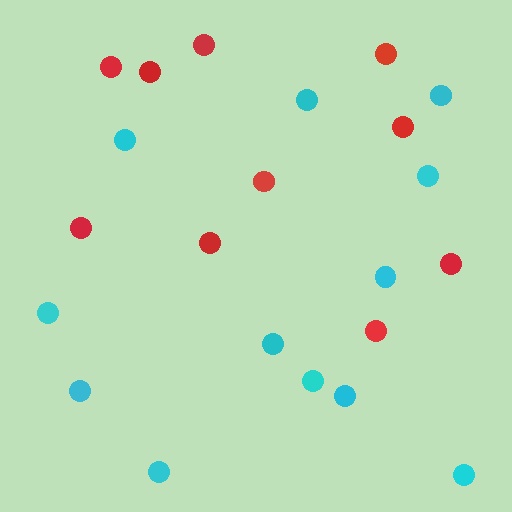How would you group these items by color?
There are 2 groups: one group of cyan circles (12) and one group of red circles (10).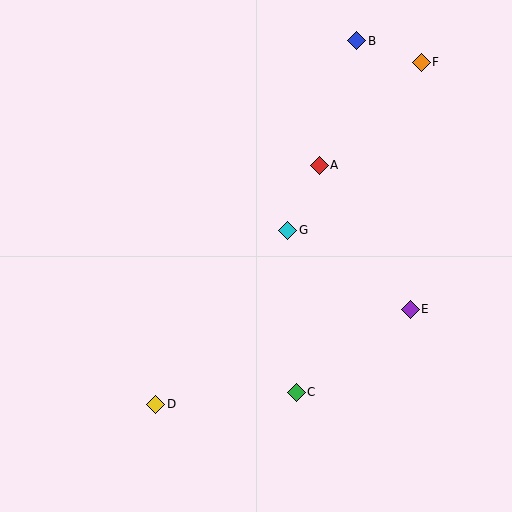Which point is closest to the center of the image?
Point G at (287, 230) is closest to the center.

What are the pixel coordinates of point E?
Point E is at (410, 309).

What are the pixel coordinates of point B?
Point B is at (357, 41).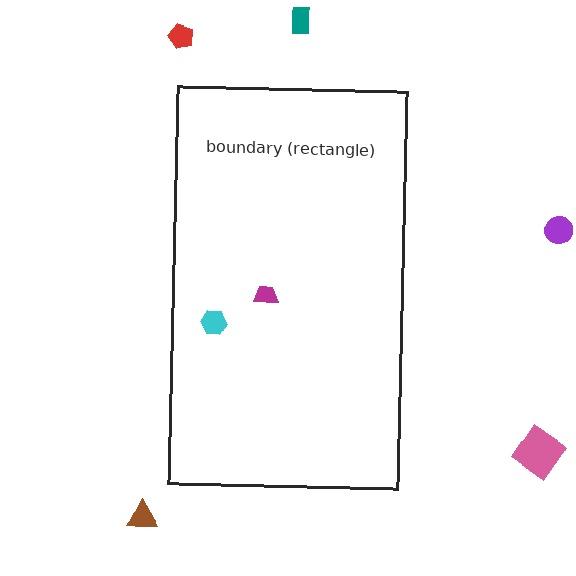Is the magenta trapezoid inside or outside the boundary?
Inside.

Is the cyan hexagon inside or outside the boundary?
Inside.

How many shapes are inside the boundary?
2 inside, 5 outside.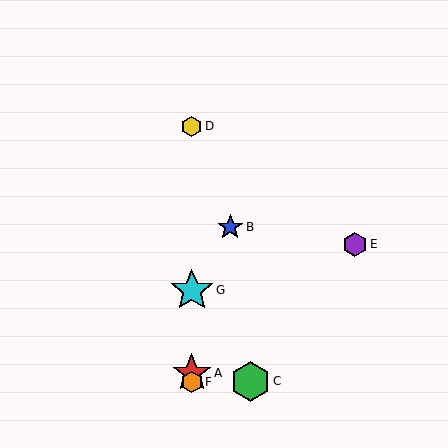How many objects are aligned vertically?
4 objects (A, D, F, G) are aligned vertically.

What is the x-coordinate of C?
Object C is at x≈251.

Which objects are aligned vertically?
Objects A, D, F, G are aligned vertically.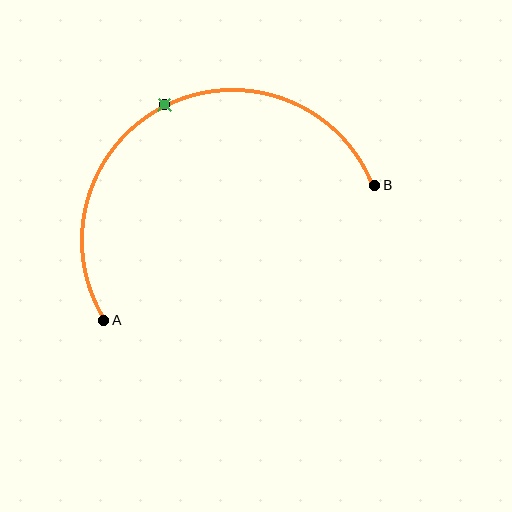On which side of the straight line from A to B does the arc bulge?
The arc bulges above the straight line connecting A and B.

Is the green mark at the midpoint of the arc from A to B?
Yes. The green mark lies on the arc at equal arc-length from both A and B — it is the arc midpoint.